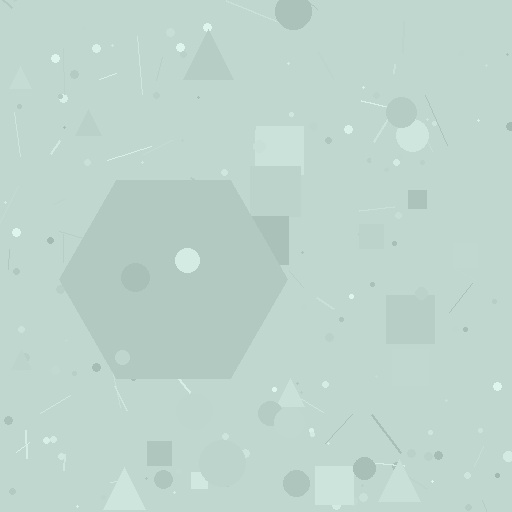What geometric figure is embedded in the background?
A hexagon is embedded in the background.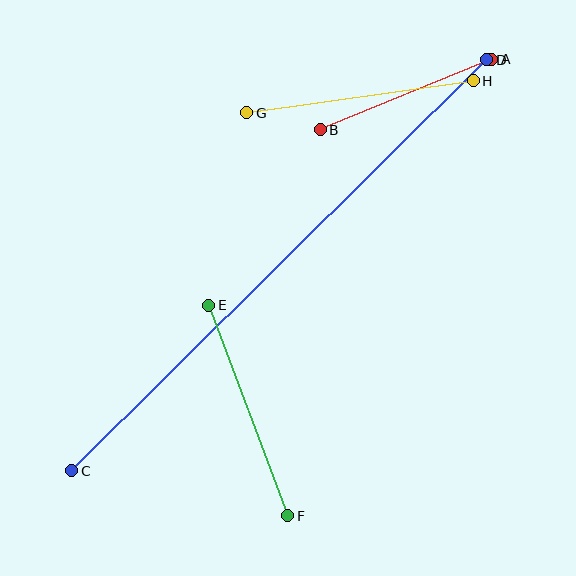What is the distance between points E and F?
The distance is approximately 225 pixels.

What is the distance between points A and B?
The distance is approximately 185 pixels.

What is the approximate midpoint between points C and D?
The midpoint is at approximately (279, 265) pixels.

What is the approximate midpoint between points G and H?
The midpoint is at approximately (360, 97) pixels.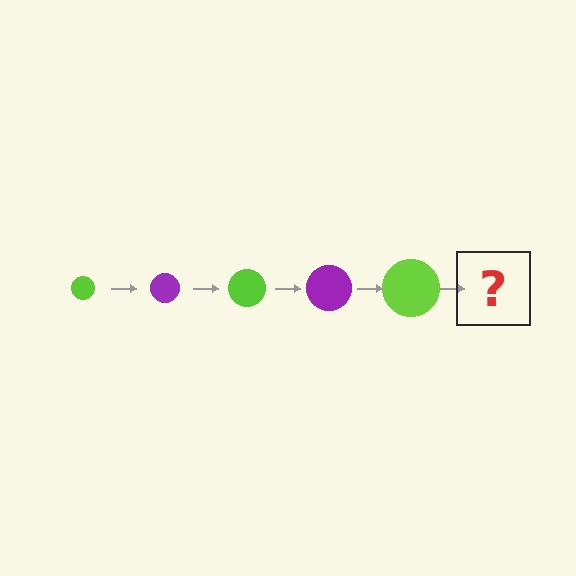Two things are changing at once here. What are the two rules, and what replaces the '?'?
The two rules are that the circle grows larger each step and the color cycles through lime and purple. The '?' should be a purple circle, larger than the previous one.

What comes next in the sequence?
The next element should be a purple circle, larger than the previous one.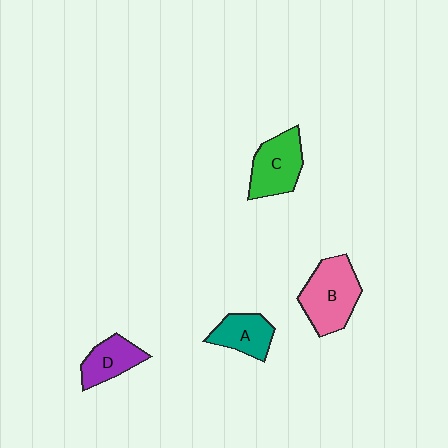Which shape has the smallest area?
Shape A (teal).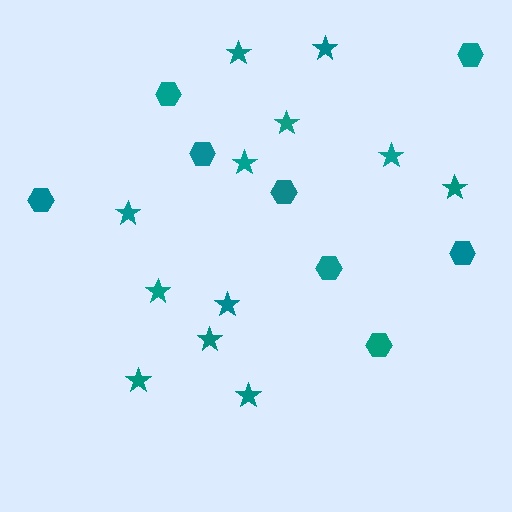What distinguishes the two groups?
There are 2 groups: one group of stars (12) and one group of hexagons (8).